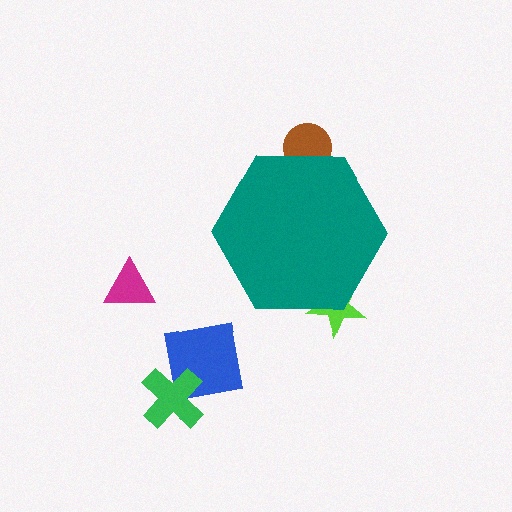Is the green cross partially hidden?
No, the green cross is fully visible.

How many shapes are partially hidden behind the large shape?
2 shapes are partially hidden.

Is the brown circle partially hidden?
Yes, the brown circle is partially hidden behind the teal hexagon.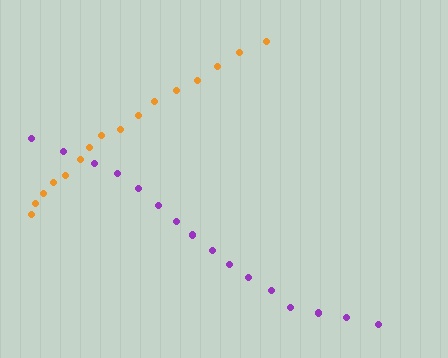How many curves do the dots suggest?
There are 2 distinct paths.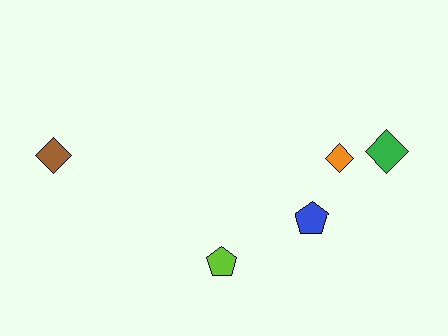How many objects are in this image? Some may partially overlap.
There are 5 objects.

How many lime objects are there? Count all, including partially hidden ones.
There is 1 lime object.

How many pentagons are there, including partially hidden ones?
There are 2 pentagons.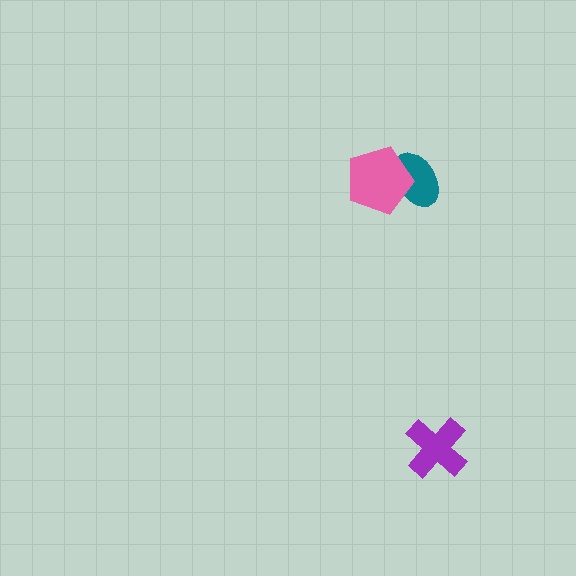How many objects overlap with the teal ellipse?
1 object overlaps with the teal ellipse.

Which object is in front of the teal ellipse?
The pink pentagon is in front of the teal ellipse.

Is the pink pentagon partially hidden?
No, no other shape covers it.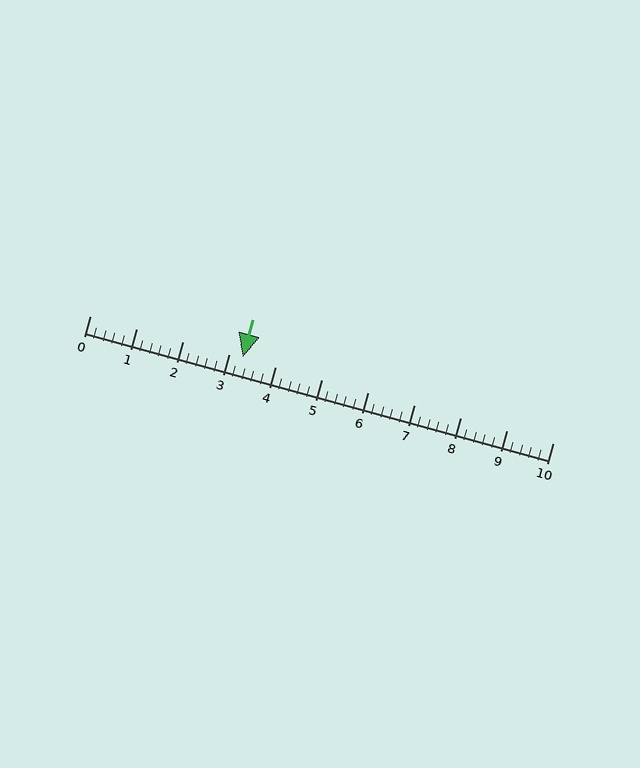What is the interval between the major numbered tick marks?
The major tick marks are spaced 1 units apart.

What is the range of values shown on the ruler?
The ruler shows values from 0 to 10.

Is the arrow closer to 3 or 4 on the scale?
The arrow is closer to 3.